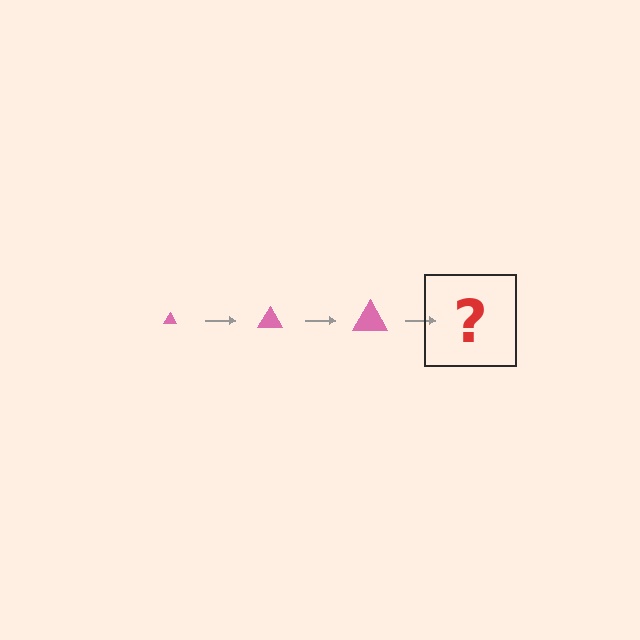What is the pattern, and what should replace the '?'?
The pattern is that the triangle gets progressively larger each step. The '?' should be a pink triangle, larger than the previous one.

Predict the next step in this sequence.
The next step is a pink triangle, larger than the previous one.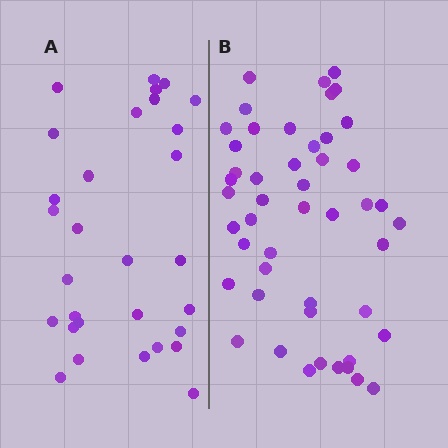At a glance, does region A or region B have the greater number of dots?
Region B (the right region) has more dots.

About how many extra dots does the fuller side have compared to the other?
Region B has approximately 20 more dots than region A.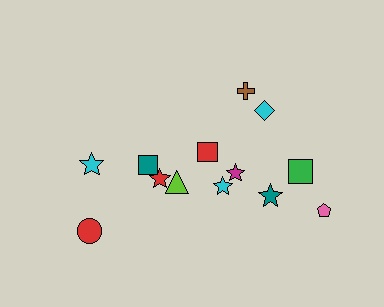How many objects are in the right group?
There are 8 objects.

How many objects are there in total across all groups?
There are 13 objects.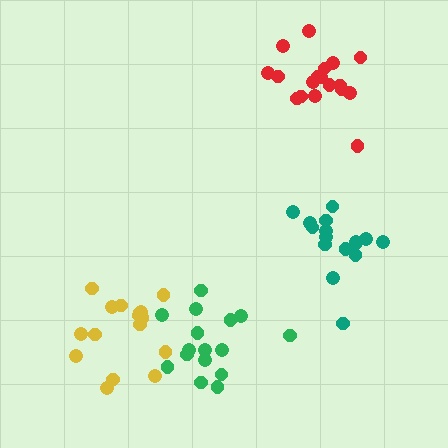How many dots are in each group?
Group 1: 16 dots, Group 2: 16 dots, Group 3: 16 dots, Group 4: 18 dots (66 total).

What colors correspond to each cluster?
The clusters are colored: green, yellow, teal, red.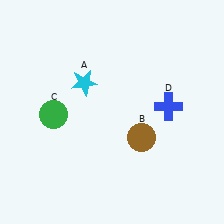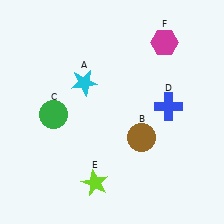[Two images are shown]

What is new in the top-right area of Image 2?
A magenta hexagon (F) was added in the top-right area of Image 2.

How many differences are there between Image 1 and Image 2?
There are 2 differences between the two images.